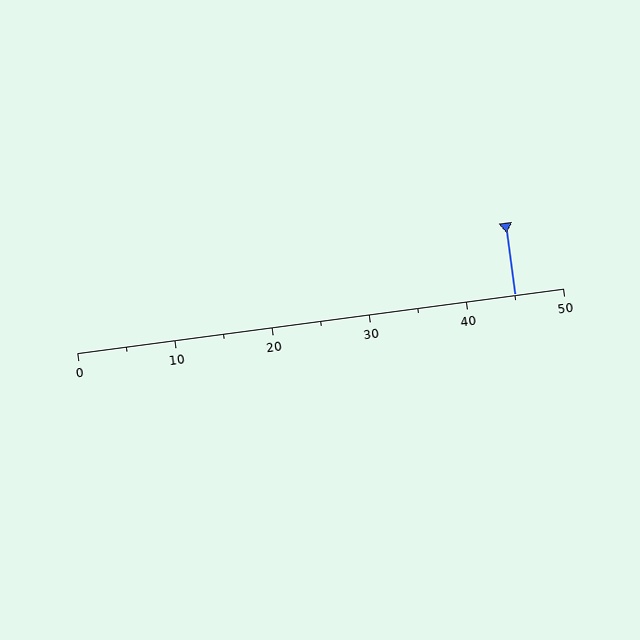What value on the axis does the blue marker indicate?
The marker indicates approximately 45.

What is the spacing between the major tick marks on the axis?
The major ticks are spaced 10 apart.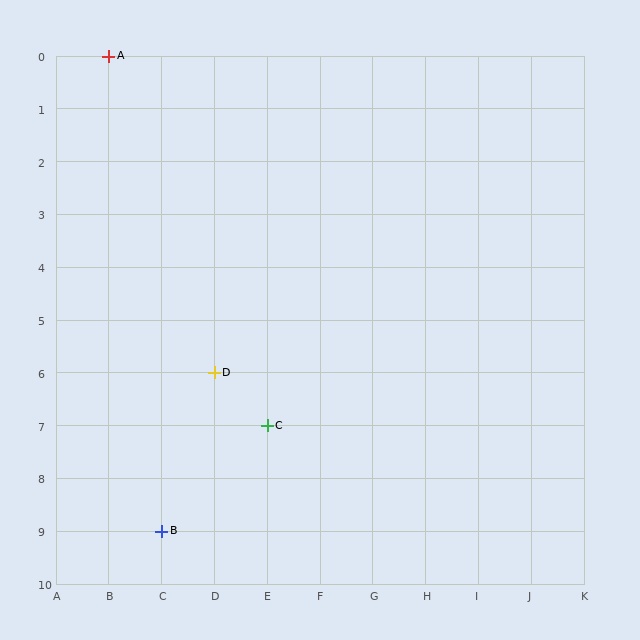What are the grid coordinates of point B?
Point B is at grid coordinates (C, 9).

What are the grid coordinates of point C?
Point C is at grid coordinates (E, 7).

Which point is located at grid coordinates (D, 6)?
Point D is at (D, 6).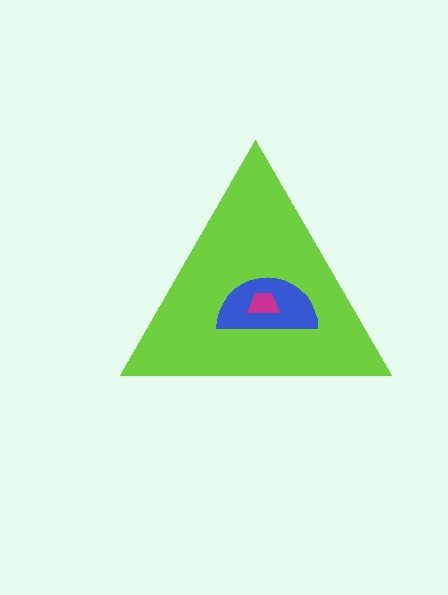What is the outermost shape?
The lime triangle.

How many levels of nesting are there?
3.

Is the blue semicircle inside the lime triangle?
Yes.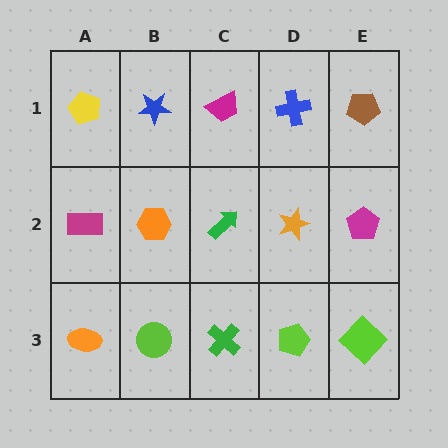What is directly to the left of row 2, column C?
An orange hexagon.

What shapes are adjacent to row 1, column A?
A magenta rectangle (row 2, column A), a blue star (row 1, column B).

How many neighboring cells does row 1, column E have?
2.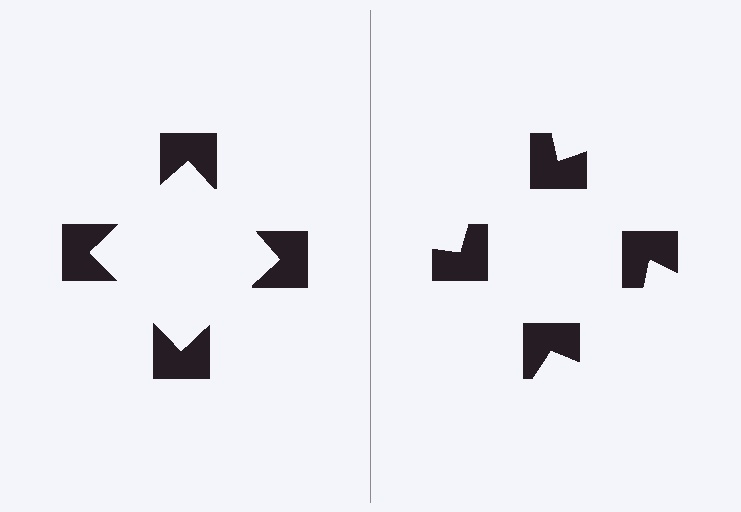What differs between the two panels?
The notched squares are positioned identically on both sides; only the wedge orientations differ. On the left they align to a square; on the right they are misaligned.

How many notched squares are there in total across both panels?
8 — 4 on each side.